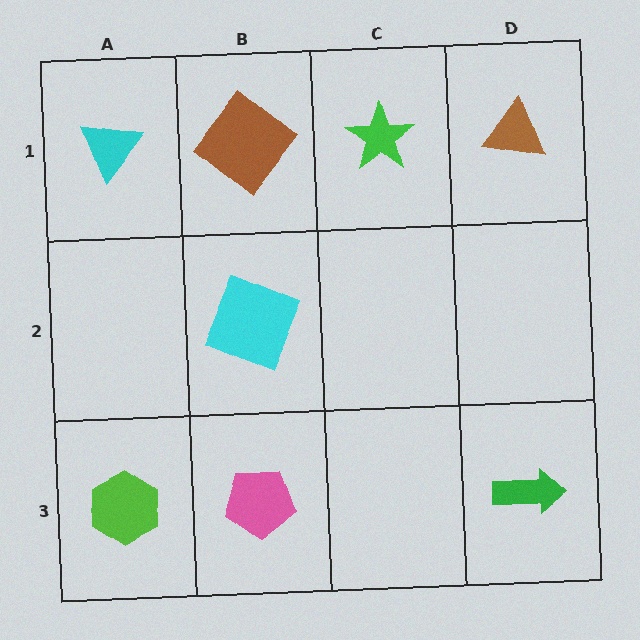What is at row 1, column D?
A brown triangle.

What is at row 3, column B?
A pink pentagon.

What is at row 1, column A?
A cyan triangle.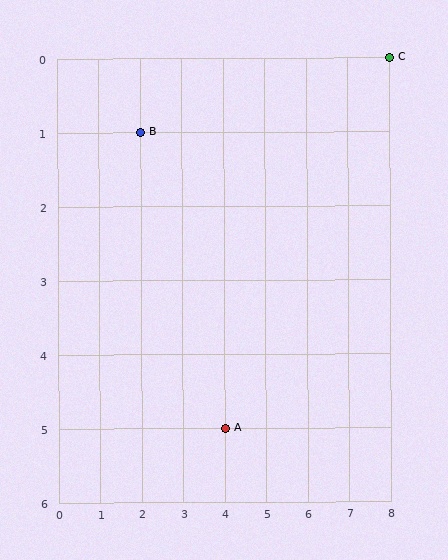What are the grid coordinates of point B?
Point B is at grid coordinates (2, 1).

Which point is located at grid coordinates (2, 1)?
Point B is at (2, 1).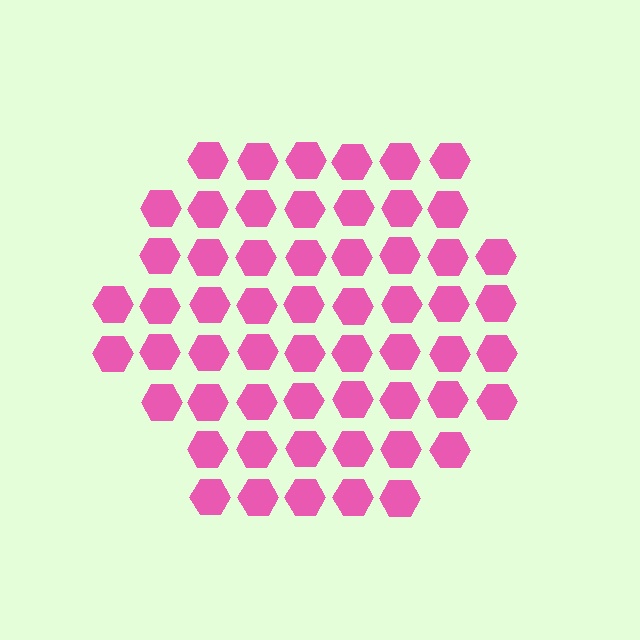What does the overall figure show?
The overall figure shows a hexagon.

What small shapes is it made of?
It is made of small hexagons.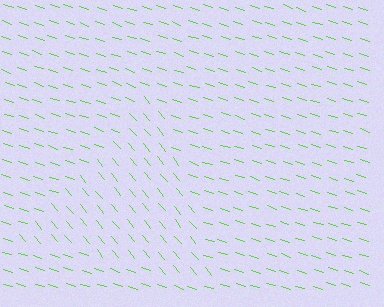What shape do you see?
I see a triangle.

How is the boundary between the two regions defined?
The boundary is defined purely by a change in line orientation (approximately 32 degrees difference). All lines are the same color and thickness.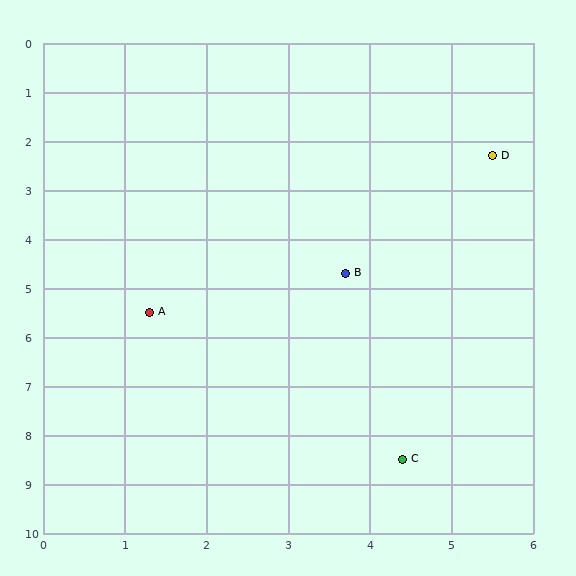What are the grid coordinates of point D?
Point D is at approximately (5.5, 2.3).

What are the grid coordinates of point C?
Point C is at approximately (4.4, 8.5).